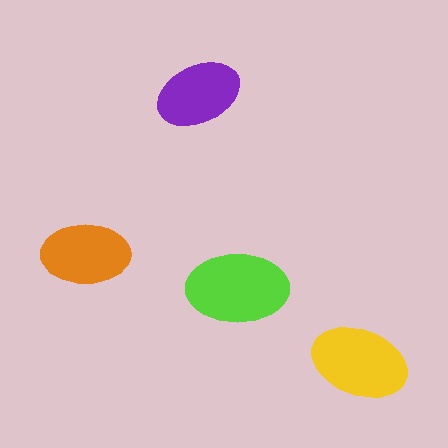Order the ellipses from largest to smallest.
the lime one, the yellow one, the orange one, the purple one.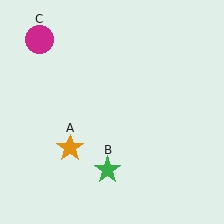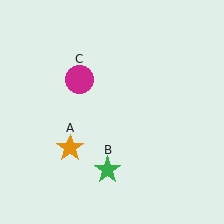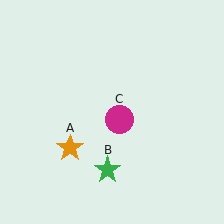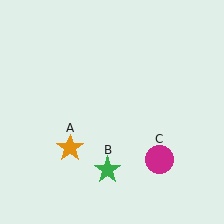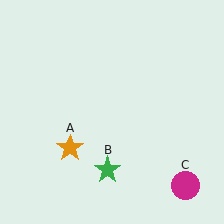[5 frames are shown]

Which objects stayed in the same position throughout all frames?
Orange star (object A) and green star (object B) remained stationary.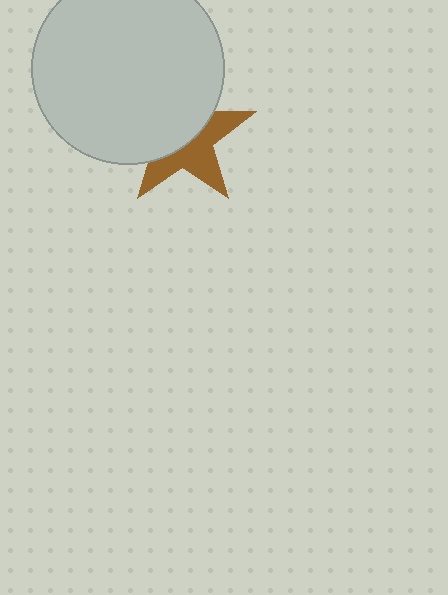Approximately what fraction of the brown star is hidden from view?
Roughly 53% of the brown star is hidden behind the light gray circle.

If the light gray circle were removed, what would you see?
You would see the complete brown star.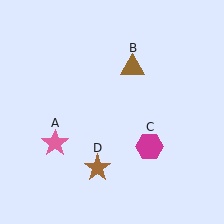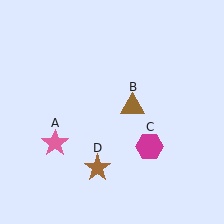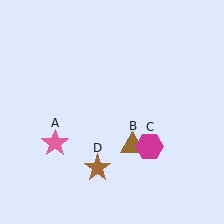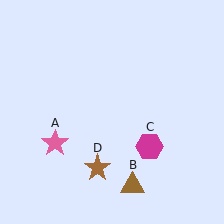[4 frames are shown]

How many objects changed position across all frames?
1 object changed position: brown triangle (object B).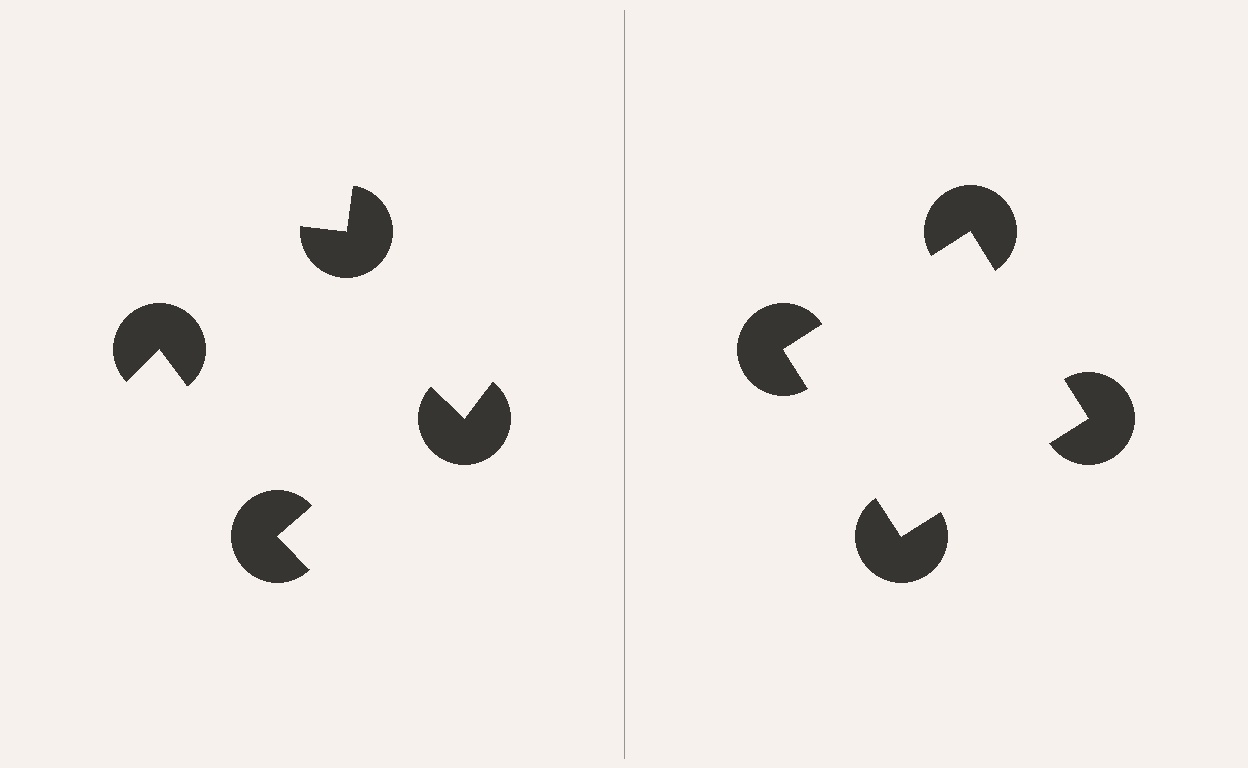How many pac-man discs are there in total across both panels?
8 — 4 on each side.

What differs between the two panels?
The pac-man discs are positioned identically on both sides; only the wedge orientations differ. On the right they align to a square; on the left they are misaligned.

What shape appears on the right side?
An illusory square.